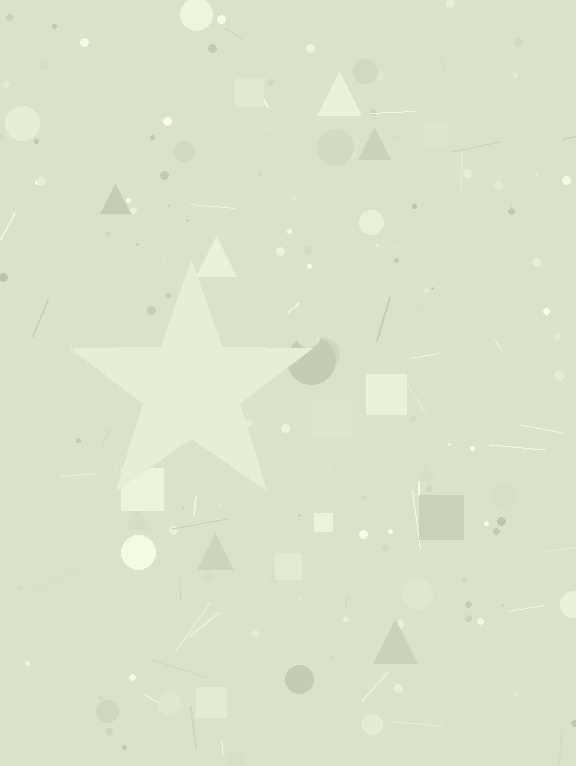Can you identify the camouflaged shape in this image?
The camouflaged shape is a star.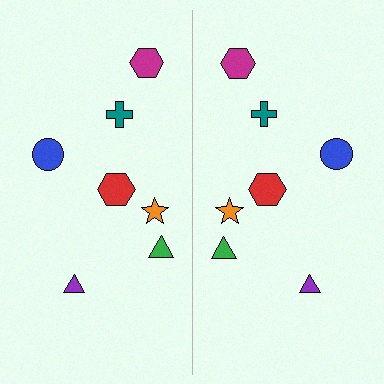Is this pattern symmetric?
Yes, this pattern has bilateral (reflection) symmetry.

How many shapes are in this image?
There are 14 shapes in this image.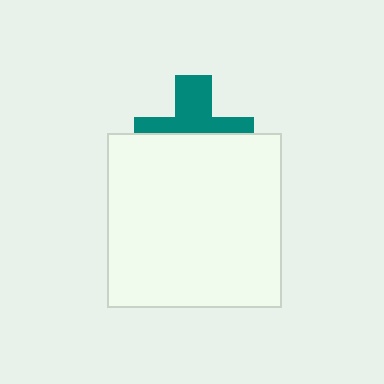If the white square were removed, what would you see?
You would see the complete teal cross.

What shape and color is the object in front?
The object in front is a white square.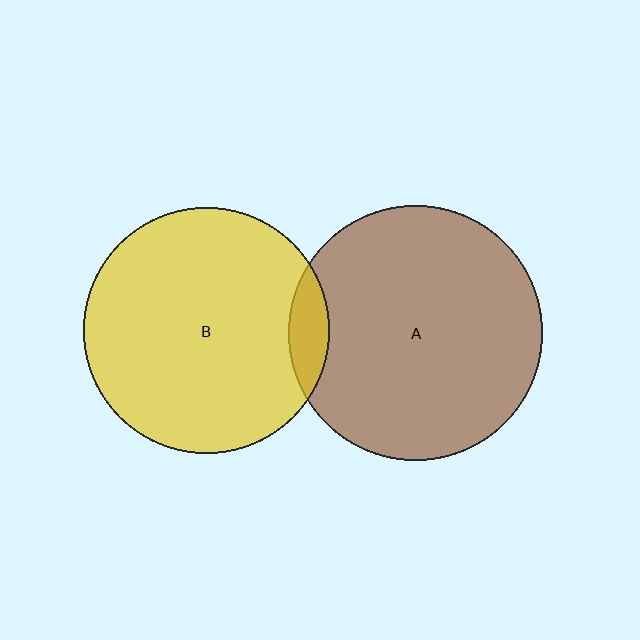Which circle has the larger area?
Circle A (brown).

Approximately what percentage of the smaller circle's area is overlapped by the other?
Approximately 10%.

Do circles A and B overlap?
Yes.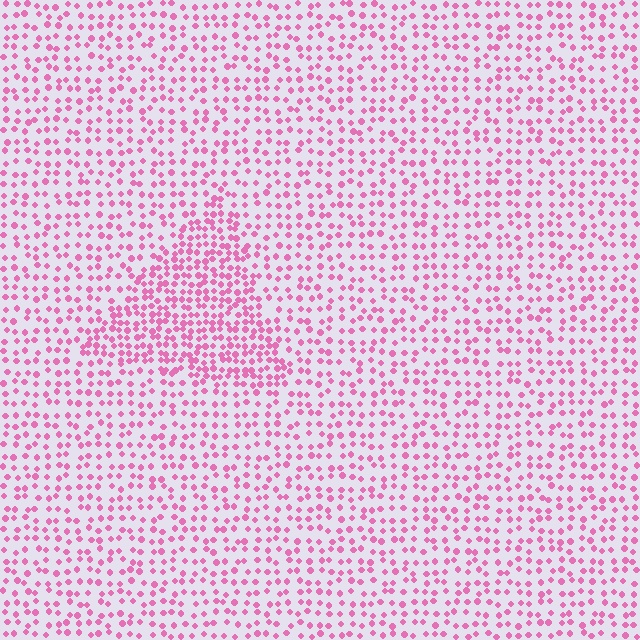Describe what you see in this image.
The image contains small pink elements arranged at two different densities. A triangle-shaped region is visible where the elements are more densely packed than the surrounding area.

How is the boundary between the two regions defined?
The boundary is defined by a change in element density (approximately 1.8x ratio). All elements are the same color, size, and shape.